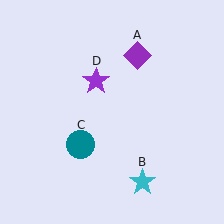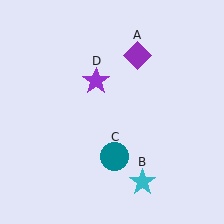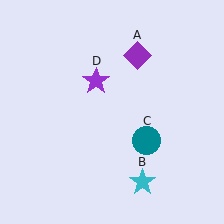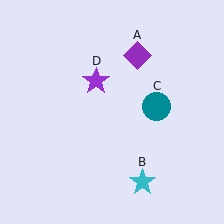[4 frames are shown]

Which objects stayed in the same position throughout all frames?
Purple diamond (object A) and cyan star (object B) and purple star (object D) remained stationary.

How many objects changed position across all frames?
1 object changed position: teal circle (object C).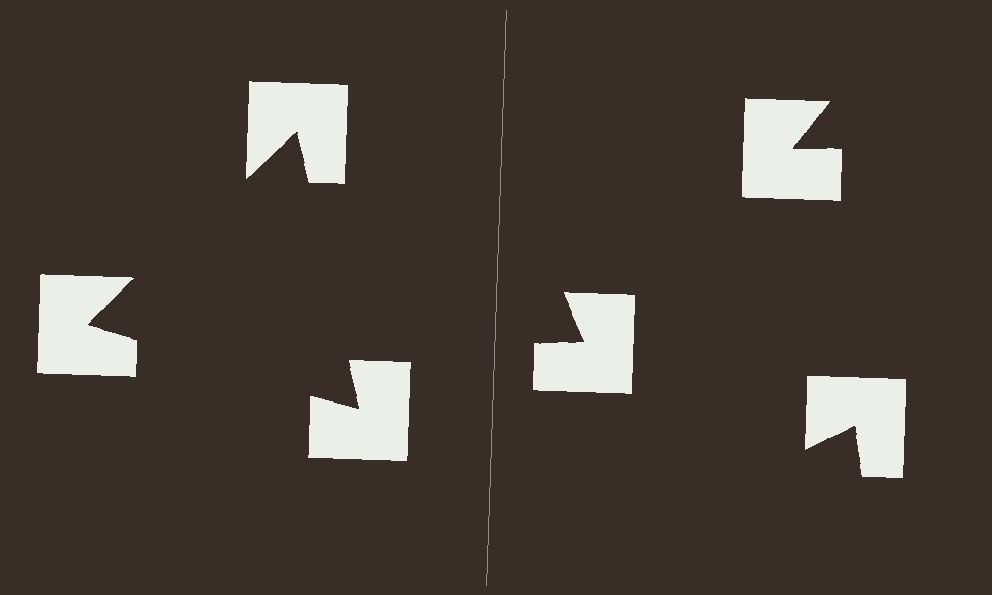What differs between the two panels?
The notched squares are positioned identically on both sides; only the wedge orientations differ. On the left they align to a triangle; on the right they are misaligned.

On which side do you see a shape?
An illusory triangle appears on the left side. On the right side the wedge cuts are rotated, so no coherent shape forms.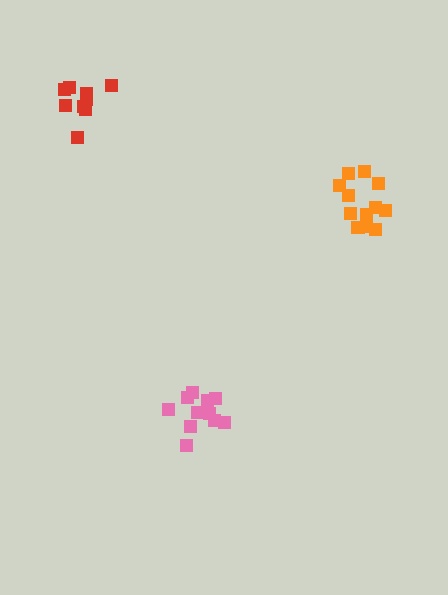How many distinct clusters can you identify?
There are 3 distinct clusters.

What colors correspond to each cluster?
The clusters are colored: red, pink, orange.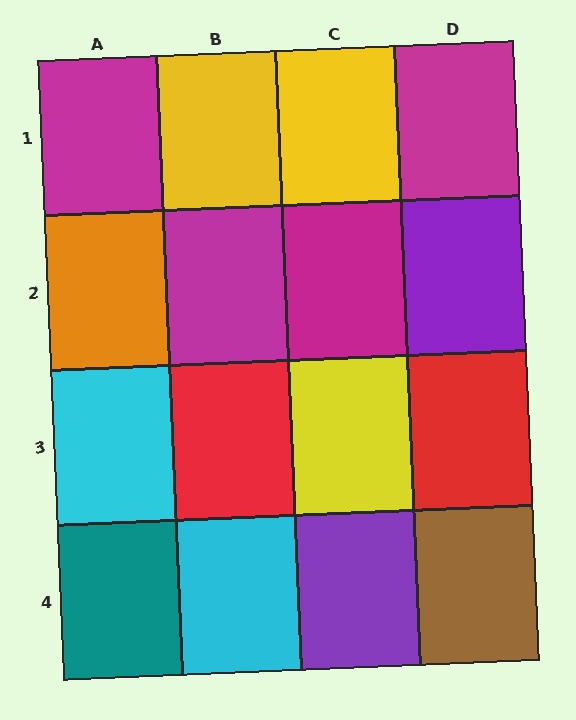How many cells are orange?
1 cell is orange.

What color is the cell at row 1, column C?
Yellow.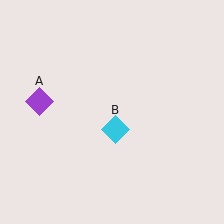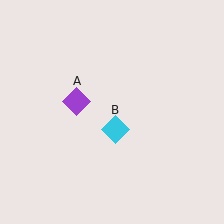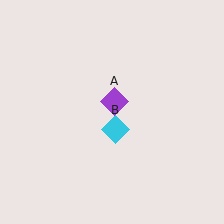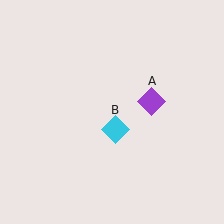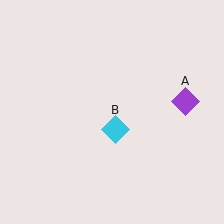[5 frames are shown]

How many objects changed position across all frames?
1 object changed position: purple diamond (object A).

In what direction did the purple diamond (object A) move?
The purple diamond (object A) moved right.